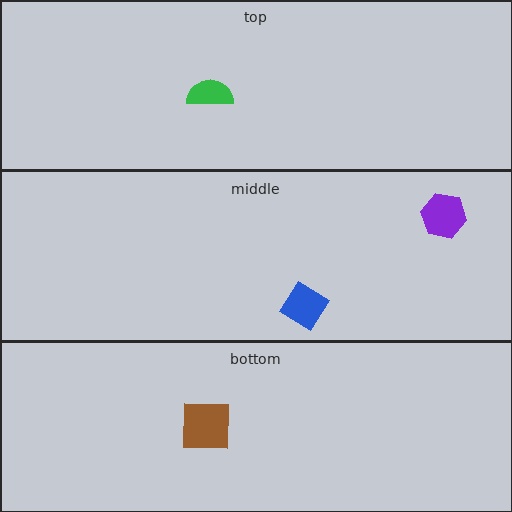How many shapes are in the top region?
1.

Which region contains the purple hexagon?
The middle region.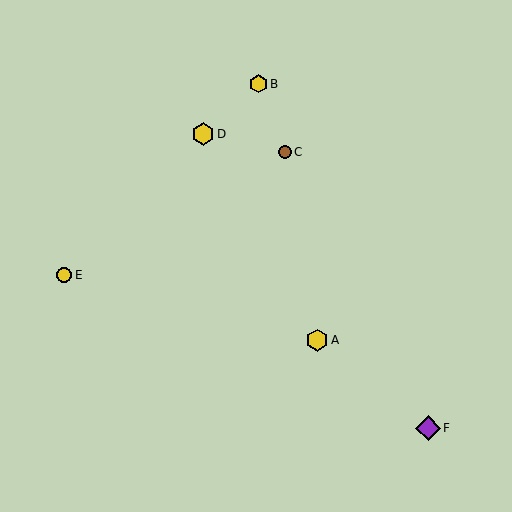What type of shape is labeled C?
Shape C is a brown circle.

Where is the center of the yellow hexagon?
The center of the yellow hexagon is at (258, 84).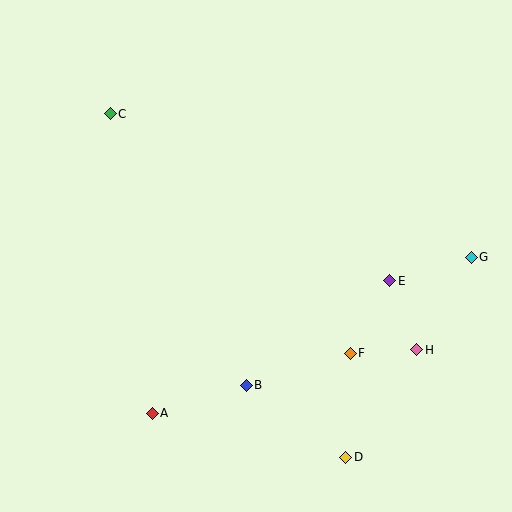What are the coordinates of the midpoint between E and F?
The midpoint between E and F is at (370, 317).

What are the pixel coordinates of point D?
Point D is at (346, 457).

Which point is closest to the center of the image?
Point B at (246, 385) is closest to the center.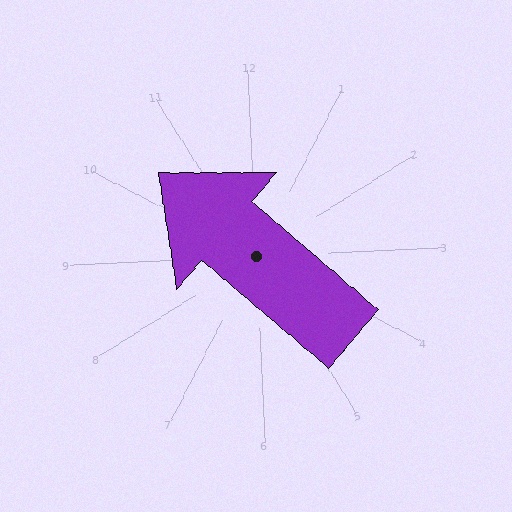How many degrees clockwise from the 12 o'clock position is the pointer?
Approximately 313 degrees.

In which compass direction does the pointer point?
Northwest.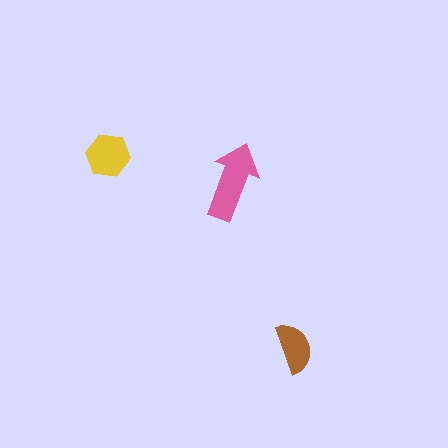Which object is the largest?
The pink arrow.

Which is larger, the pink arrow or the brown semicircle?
The pink arrow.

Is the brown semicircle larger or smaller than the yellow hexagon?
Smaller.